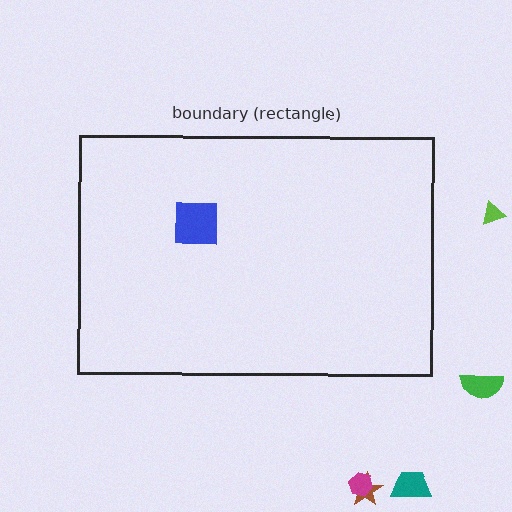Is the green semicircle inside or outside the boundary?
Outside.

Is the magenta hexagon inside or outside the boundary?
Outside.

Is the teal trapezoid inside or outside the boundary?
Outside.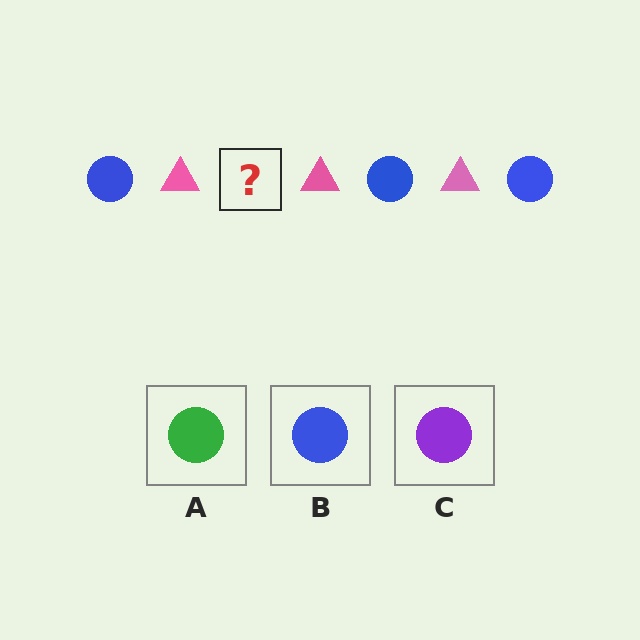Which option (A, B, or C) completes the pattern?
B.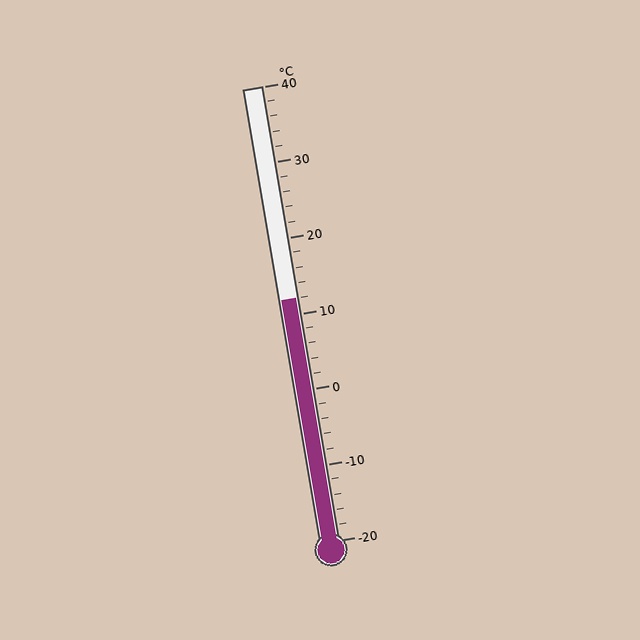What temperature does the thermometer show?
The thermometer shows approximately 12°C.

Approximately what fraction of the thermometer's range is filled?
The thermometer is filled to approximately 55% of its range.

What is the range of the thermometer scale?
The thermometer scale ranges from -20°C to 40°C.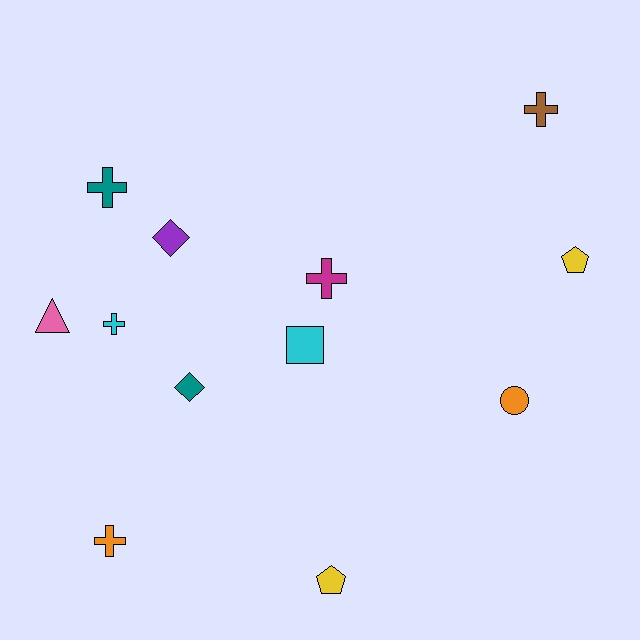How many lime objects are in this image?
There are no lime objects.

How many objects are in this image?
There are 12 objects.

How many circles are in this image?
There is 1 circle.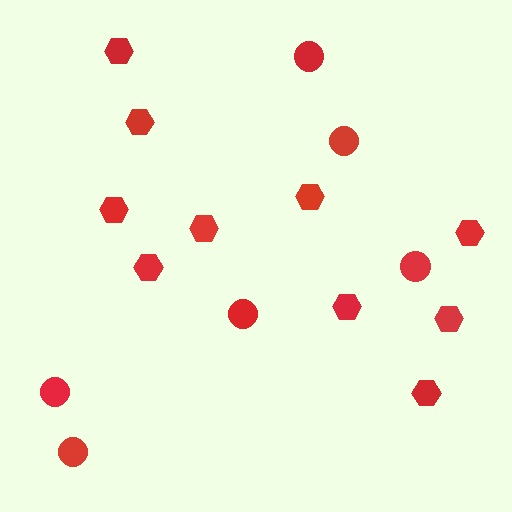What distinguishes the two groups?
There are 2 groups: one group of circles (6) and one group of hexagons (10).